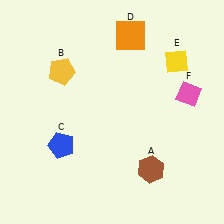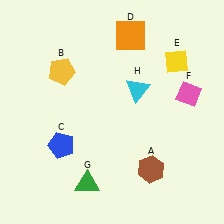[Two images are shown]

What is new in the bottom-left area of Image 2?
A green triangle (G) was added in the bottom-left area of Image 2.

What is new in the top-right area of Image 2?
A cyan triangle (H) was added in the top-right area of Image 2.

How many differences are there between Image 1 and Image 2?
There are 2 differences between the two images.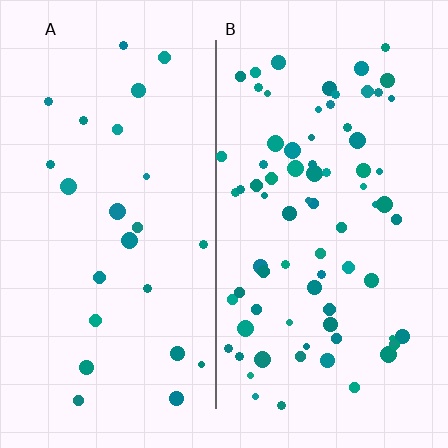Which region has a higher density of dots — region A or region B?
B (the right).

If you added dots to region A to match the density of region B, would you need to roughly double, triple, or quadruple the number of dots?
Approximately triple.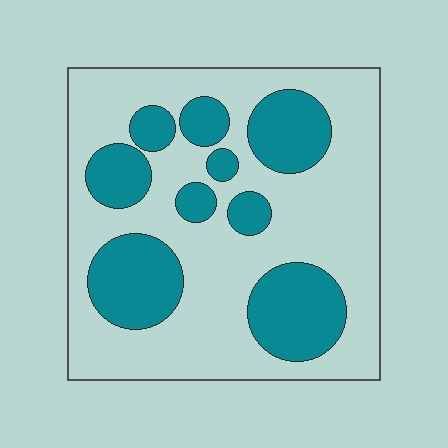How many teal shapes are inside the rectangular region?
9.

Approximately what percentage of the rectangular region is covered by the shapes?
Approximately 30%.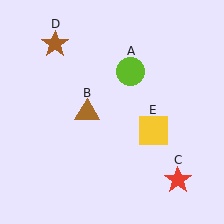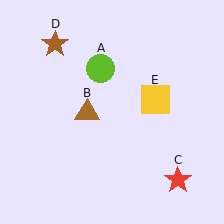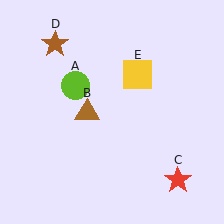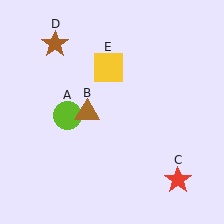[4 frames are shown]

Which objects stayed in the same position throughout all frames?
Brown triangle (object B) and red star (object C) and brown star (object D) remained stationary.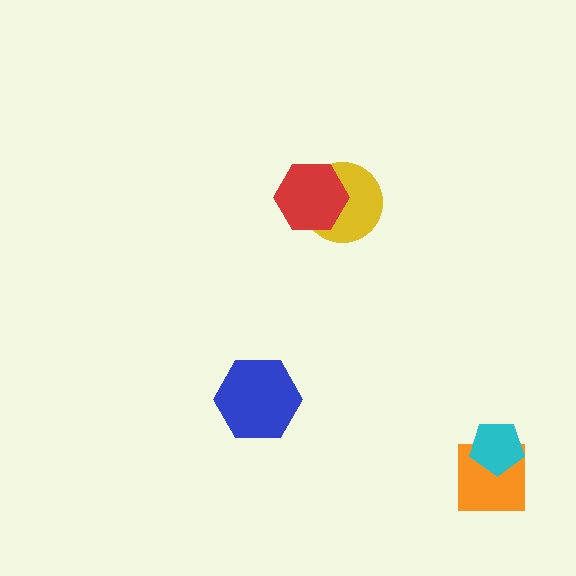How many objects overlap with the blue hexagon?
0 objects overlap with the blue hexagon.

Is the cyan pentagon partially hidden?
No, no other shape covers it.